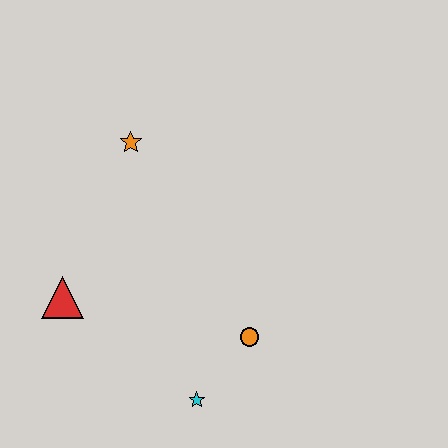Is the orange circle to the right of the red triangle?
Yes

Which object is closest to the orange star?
The red triangle is closest to the orange star.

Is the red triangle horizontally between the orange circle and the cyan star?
No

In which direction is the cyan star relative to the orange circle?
The cyan star is below the orange circle.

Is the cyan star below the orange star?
Yes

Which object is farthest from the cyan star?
The orange star is farthest from the cyan star.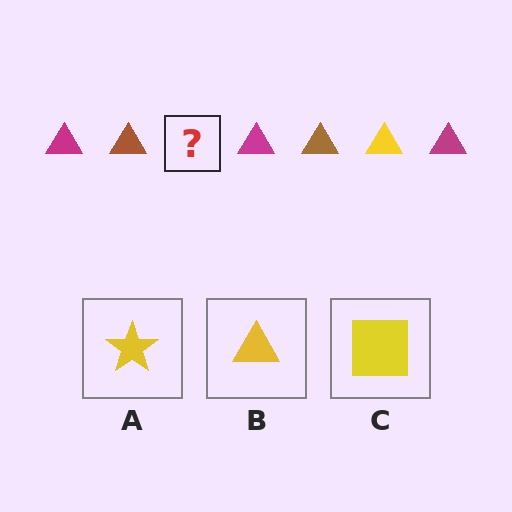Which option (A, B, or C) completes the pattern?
B.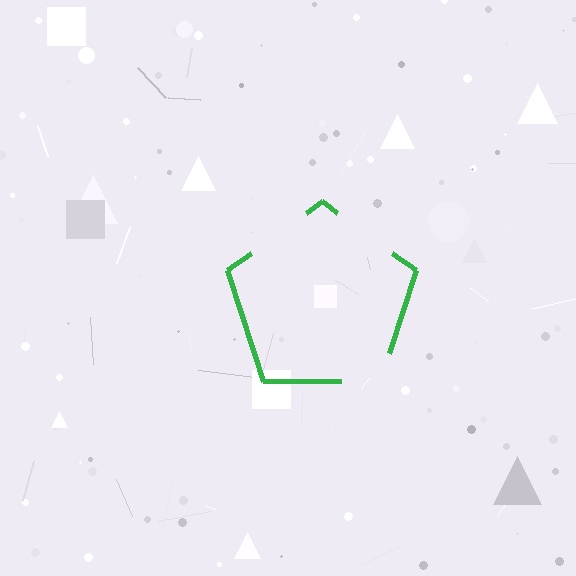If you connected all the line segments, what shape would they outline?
They would outline a pentagon.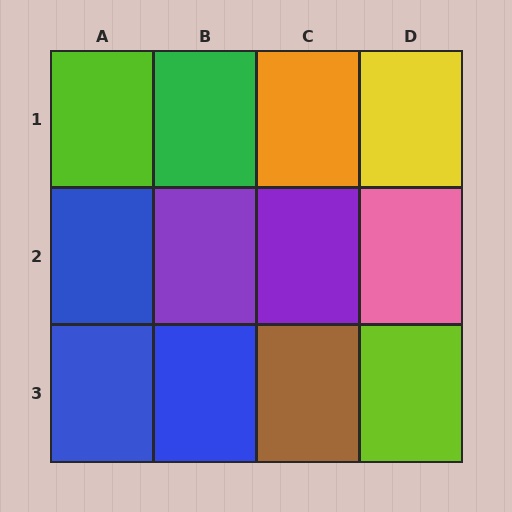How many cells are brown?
1 cell is brown.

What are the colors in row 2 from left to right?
Blue, purple, purple, pink.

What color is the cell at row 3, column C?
Brown.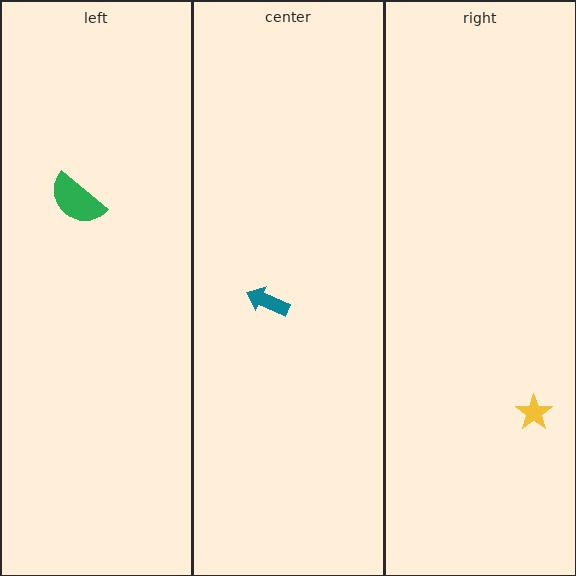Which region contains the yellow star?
The right region.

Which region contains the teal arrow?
The center region.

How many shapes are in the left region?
1.